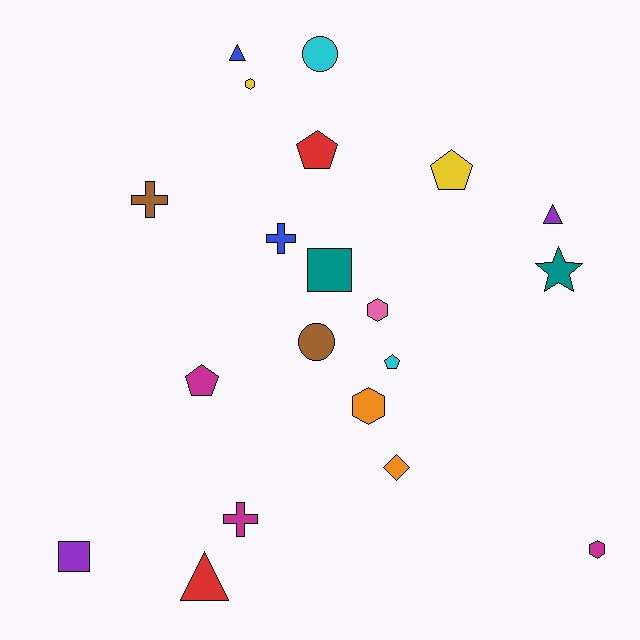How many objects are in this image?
There are 20 objects.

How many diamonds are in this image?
There is 1 diamond.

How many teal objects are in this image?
There are 2 teal objects.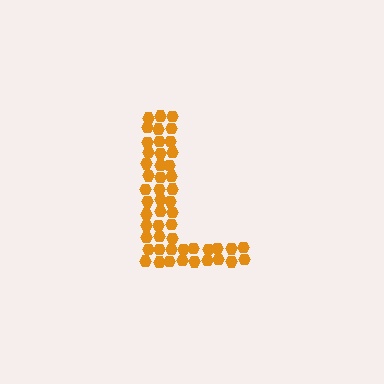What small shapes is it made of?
It is made of small hexagons.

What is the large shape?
The large shape is the letter L.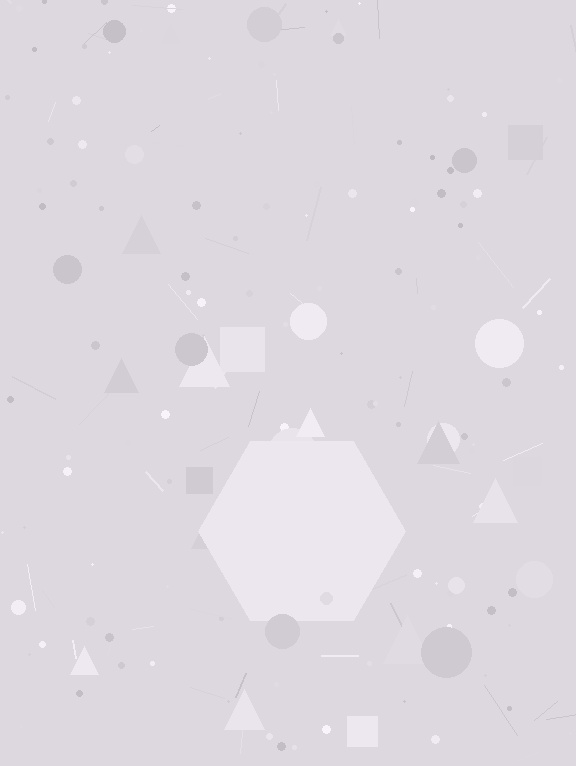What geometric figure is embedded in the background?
A hexagon is embedded in the background.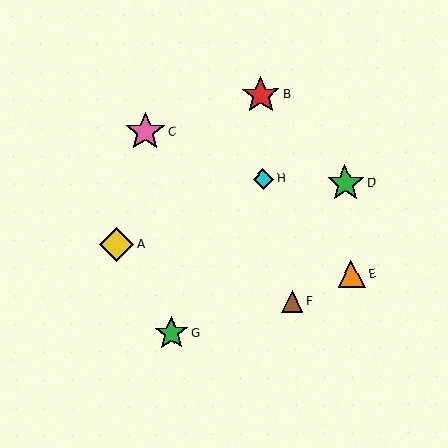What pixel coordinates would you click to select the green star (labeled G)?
Click at (172, 333) to select the green star G.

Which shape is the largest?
The pink star (labeled C) is the largest.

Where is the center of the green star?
The center of the green star is at (345, 183).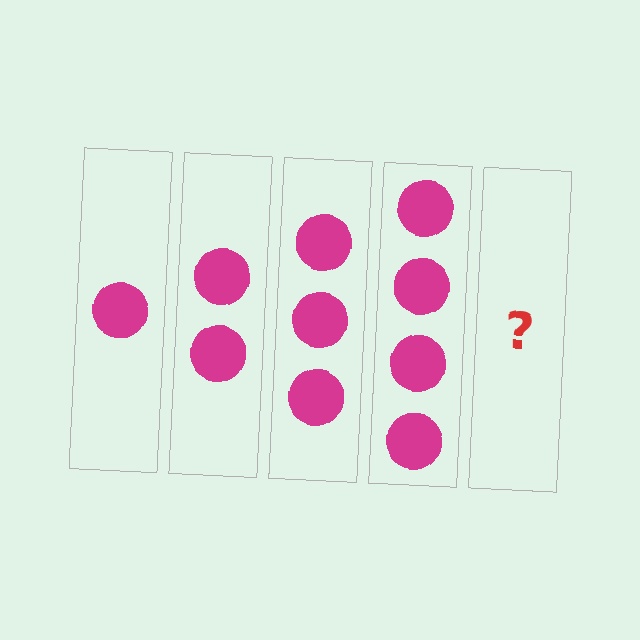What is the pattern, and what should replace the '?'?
The pattern is that each step adds one more circle. The '?' should be 5 circles.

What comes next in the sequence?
The next element should be 5 circles.